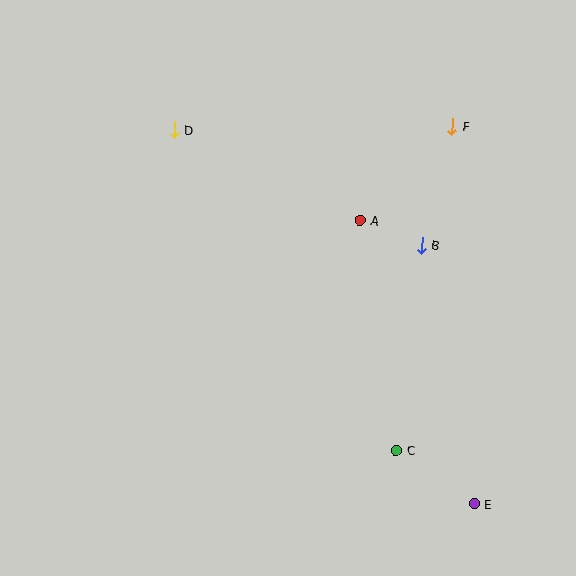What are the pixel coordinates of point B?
Point B is at (422, 245).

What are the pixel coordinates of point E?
Point E is at (474, 504).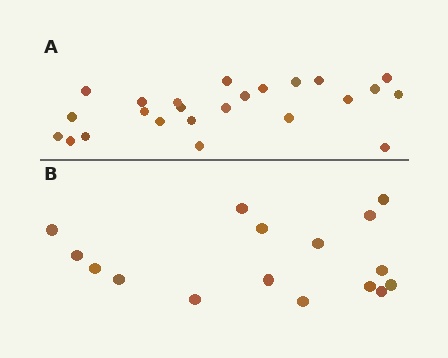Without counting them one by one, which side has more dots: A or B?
Region A (the top region) has more dots.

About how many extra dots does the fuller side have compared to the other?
Region A has roughly 8 or so more dots than region B.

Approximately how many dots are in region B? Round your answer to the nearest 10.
About 20 dots. (The exact count is 16, which rounds to 20.)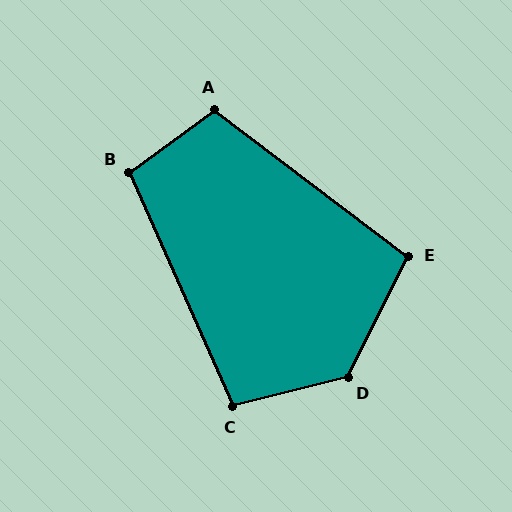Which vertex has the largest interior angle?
D, at approximately 131 degrees.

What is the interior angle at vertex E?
Approximately 101 degrees (obtuse).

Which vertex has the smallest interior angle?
C, at approximately 100 degrees.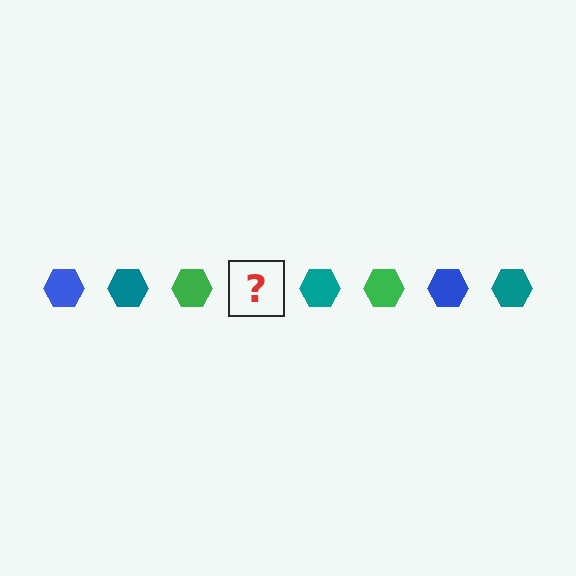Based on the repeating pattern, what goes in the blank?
The blank should be a blue hexagon.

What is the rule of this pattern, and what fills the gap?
The rule is that the pattern cycles through blue, teal, green hexagons. The gap should be filled with a blue hexagon.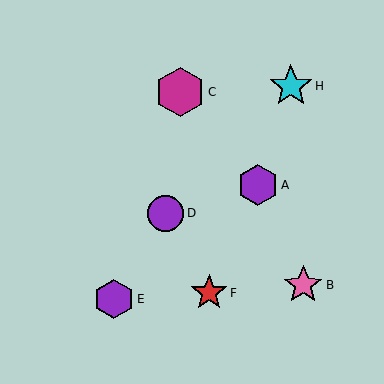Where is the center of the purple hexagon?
The center of the purple hexagon is at (258, 185).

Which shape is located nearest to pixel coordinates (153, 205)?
The purple circle (labeled D) at (166, 213) is nearest to that location.